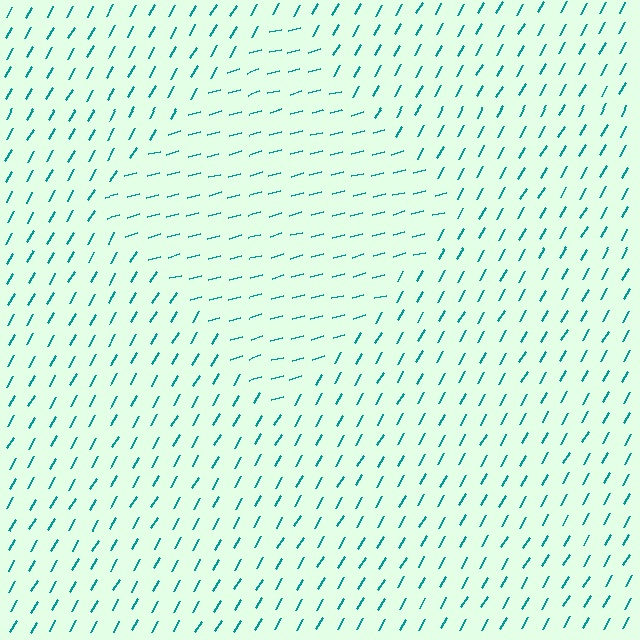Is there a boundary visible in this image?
Yes, there is a texture boundary formed by a change in line orientation.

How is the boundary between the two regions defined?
The boundary is defined purely by a change in line orientation (approximately 45 degrees difference). All lines are the same color and thickness.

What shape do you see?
I see a diamond.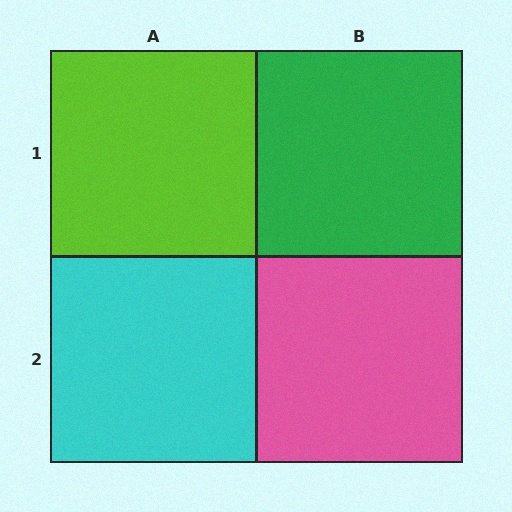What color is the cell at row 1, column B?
Green.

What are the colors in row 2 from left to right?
Cyan, pink.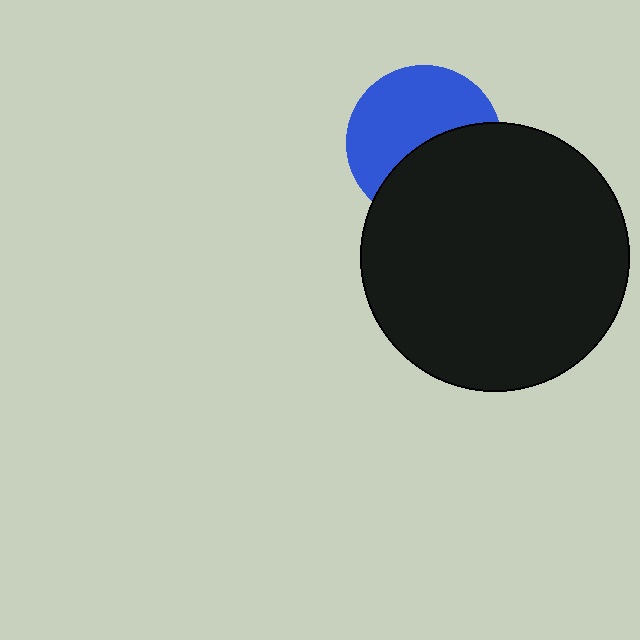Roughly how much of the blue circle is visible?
About half of it is visible (roughly 56%).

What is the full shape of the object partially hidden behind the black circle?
The partially hidden object is a blue circle.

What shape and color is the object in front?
The object in front is a black circle.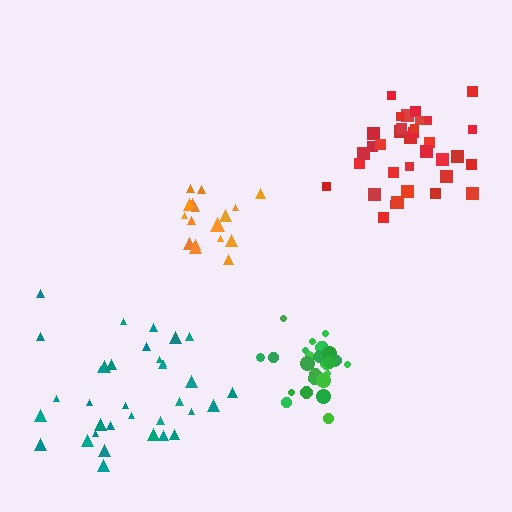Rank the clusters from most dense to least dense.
green, orange, red, teal.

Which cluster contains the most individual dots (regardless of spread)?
Red (34).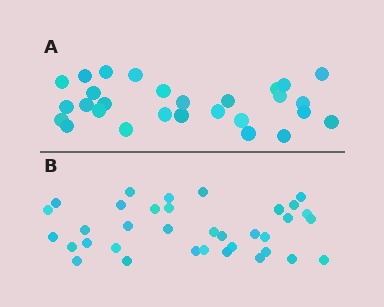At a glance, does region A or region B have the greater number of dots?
Region B (the bottom region) has more dots.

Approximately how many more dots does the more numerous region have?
Region B has roughly 8 or so more dots than region A.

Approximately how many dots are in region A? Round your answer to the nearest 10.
About 30 dots. (The exact count is 28, which rounds to 30.)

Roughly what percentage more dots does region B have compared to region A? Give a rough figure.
About 25% more.